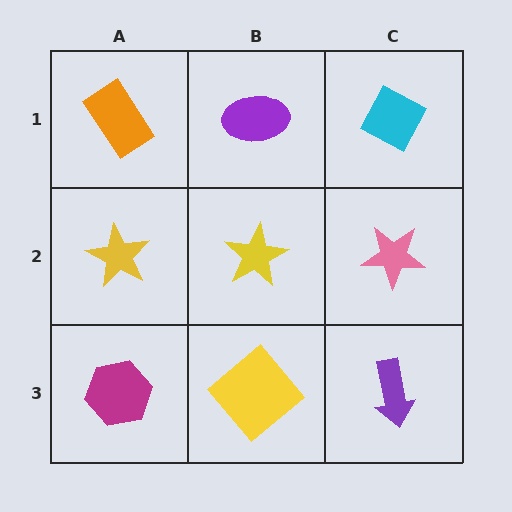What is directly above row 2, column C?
A cyan diamond.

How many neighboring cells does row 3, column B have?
3.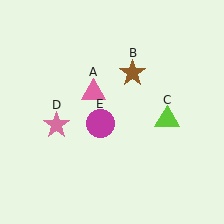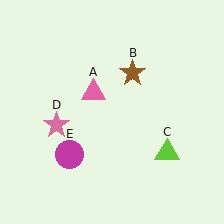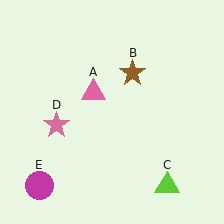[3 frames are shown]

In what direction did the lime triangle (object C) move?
The lime triangle (object C) moved down.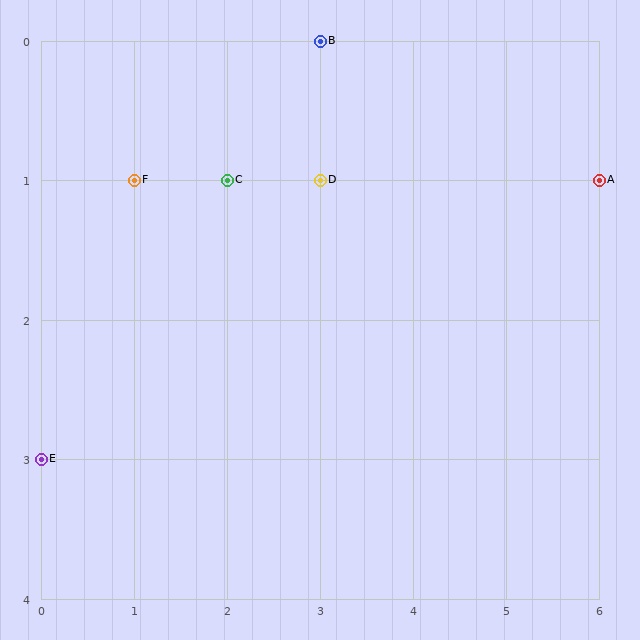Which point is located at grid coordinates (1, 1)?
Point F is at (1, 1).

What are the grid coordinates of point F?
Point F is at grid coordinates (1, 1).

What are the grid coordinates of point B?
Point B is at grid coordinates (3, 0).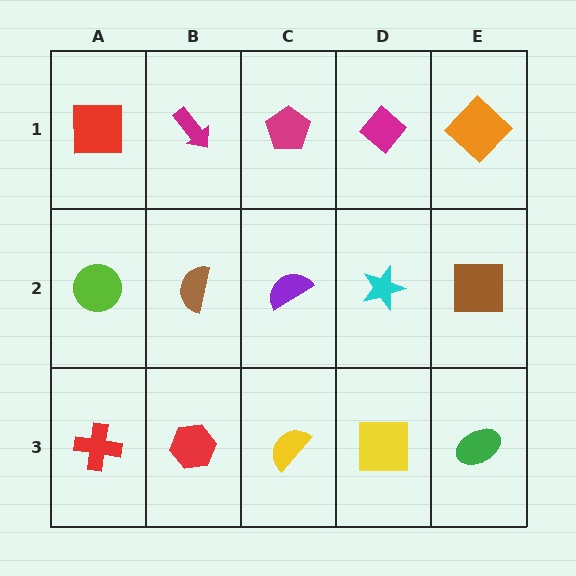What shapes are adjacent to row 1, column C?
A purple semicircle (row 2, column C), a magenta arrow (row 1, column B), a magenta diamond (row 1, column D).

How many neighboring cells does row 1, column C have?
3.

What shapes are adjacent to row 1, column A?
A lime circle (row 2, column A), a magenta arrow (row 1, column B).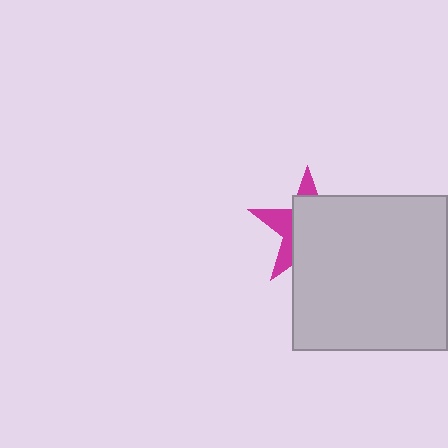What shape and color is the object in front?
The object in front is a light gray square.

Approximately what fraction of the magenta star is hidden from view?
Roughly 68% of the magenta star is hidden behind the light gray square.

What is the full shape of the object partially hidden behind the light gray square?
The partially hidden object is a magenta star.